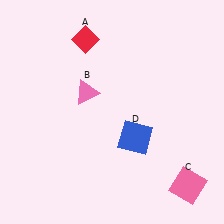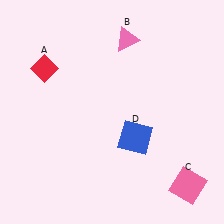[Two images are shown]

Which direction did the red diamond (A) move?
The red diamond (A) moved left.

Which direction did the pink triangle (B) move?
The pink triangle (B) moved up.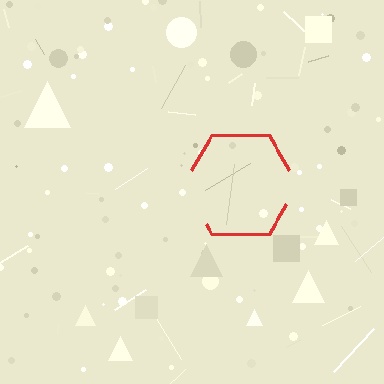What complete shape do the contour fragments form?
The contour fragments form a hexagon.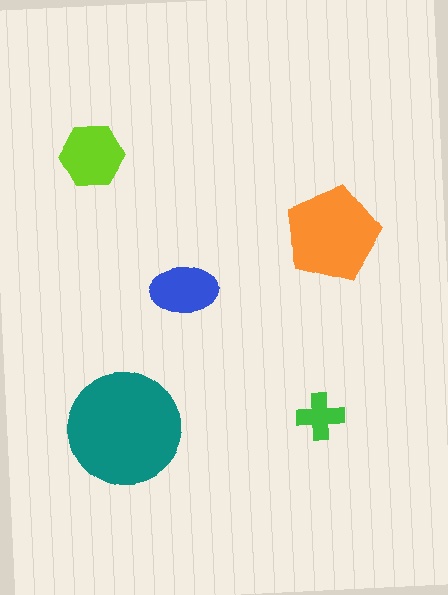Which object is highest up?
The lime hexagon is topmost.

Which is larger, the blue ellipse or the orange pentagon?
The orange pentagon.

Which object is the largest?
The teal circle.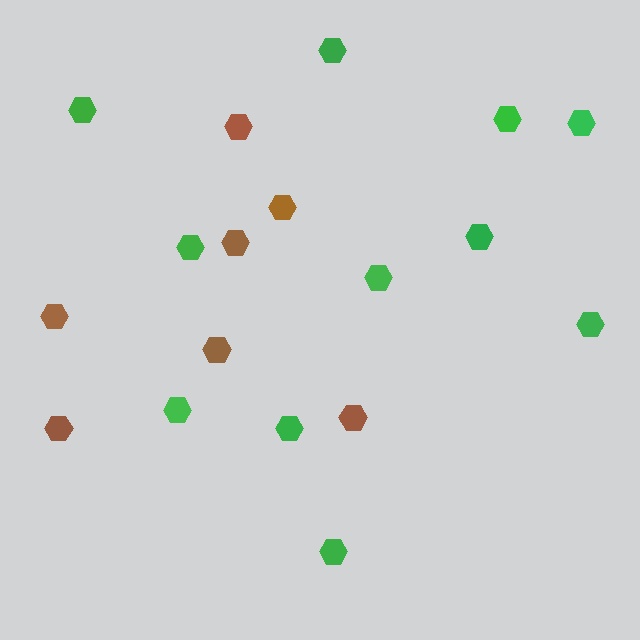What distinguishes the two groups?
There are 2 groups: one group of brown hexagons (7) and one group of green hexagons (11).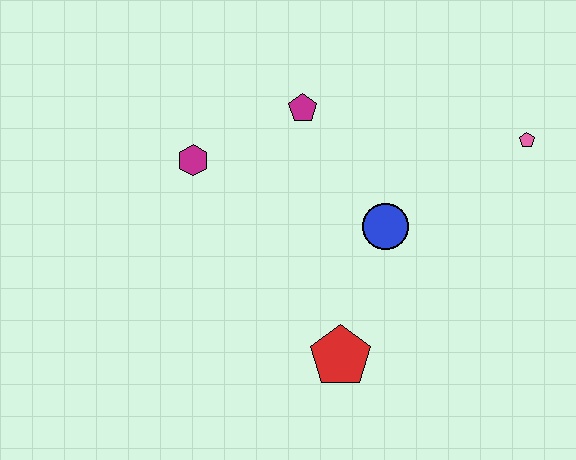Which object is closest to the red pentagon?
The blue circle is closest to the red pentagon.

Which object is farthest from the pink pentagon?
The magenta hexagon is farthest from the pink pentagon.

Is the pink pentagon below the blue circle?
No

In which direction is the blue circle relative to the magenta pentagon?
The blue circle is below the magenta pentagon.